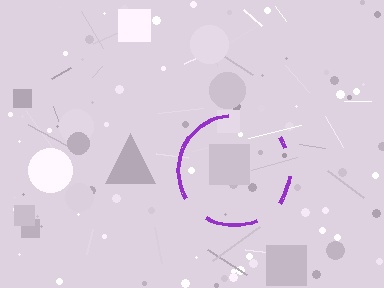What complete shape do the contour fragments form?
The contour fragments form a circle.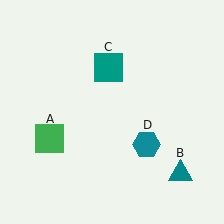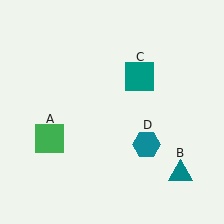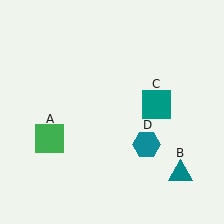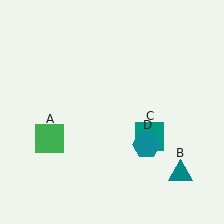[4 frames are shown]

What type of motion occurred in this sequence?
The teal square (object C) rotated clockwise around the center of the scene.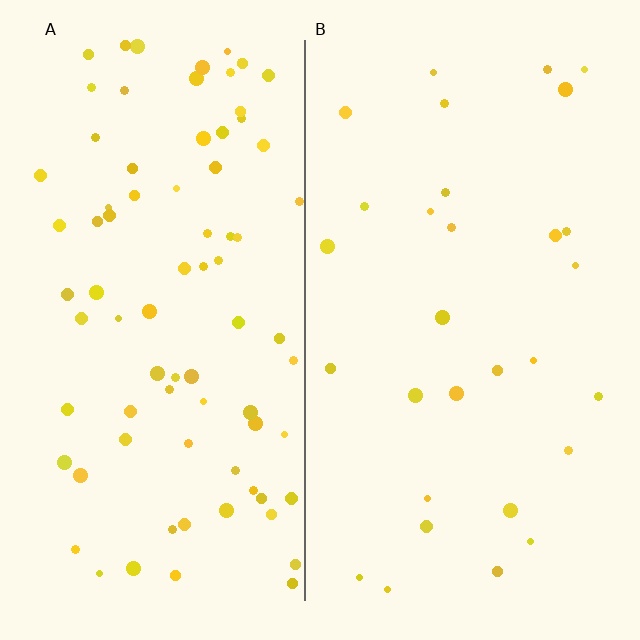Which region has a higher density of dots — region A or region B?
A (the left).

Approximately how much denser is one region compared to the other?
Approximately 2.7× — region A over region B.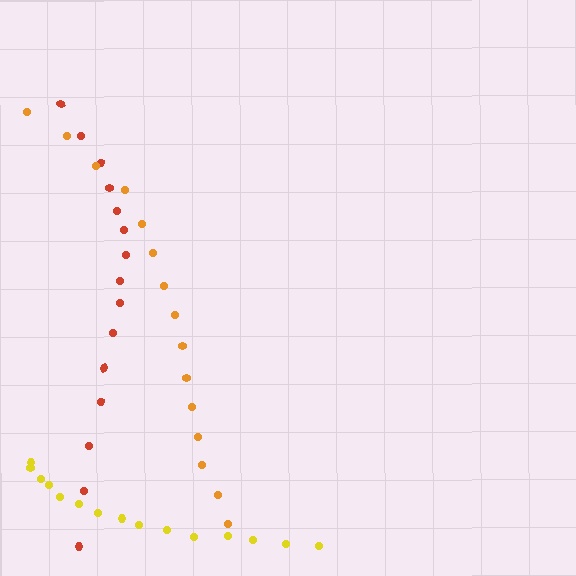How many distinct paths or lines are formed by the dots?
There are 3 distinct paths.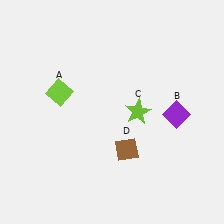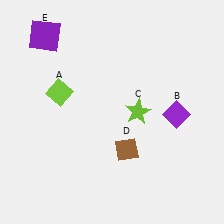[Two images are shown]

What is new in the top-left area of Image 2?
A purple square (E) was added in the top-left area of Image 2.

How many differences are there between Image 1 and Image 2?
There is 1 difference between the two images.